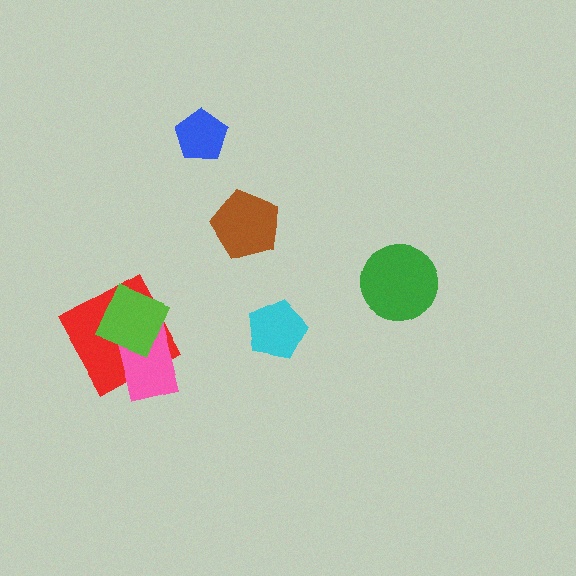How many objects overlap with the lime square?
2 objects overlap with the lime square.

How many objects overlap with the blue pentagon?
0 objects overlap with the blue pentagon.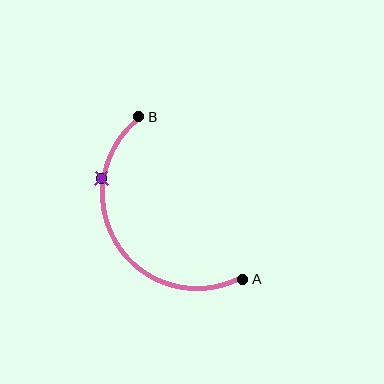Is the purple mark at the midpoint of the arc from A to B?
No. The purple mark lies on the arc but is closer to endpoint B. The arc midpoint would be at the point on the curve equidistant along the arc from both A and B.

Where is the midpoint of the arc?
The arc midpoint is the point on the curve farthest from the straight line joining A and B. It sits to the left of that line.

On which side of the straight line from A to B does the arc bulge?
The arc bulges to the left of the straight line connecting A and B.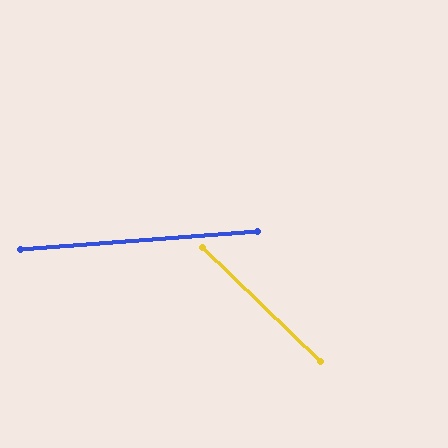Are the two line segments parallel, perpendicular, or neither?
Neither parallel nor perpendicular — they differ by about 48°.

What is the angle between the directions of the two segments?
Approximately 48 degrees.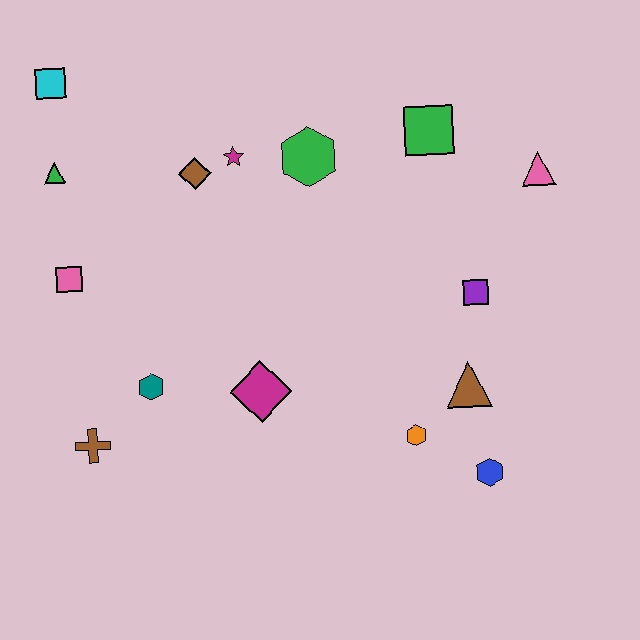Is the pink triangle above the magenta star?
No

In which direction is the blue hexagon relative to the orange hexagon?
The blue hexagon is to the right of the orange hexagon.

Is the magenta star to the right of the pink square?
Yes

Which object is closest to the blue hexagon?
The orange hexagon is closest to the blue hexagon.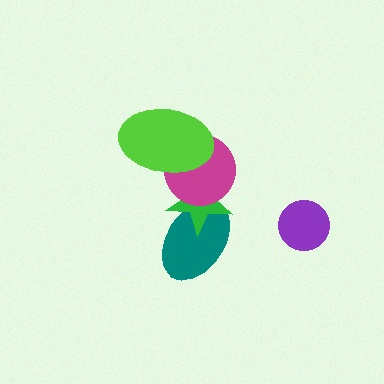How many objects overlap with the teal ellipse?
2 objects overlap with the teal ellipse.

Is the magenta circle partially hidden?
Yes, it is partially covered by another shape.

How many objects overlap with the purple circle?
0 objects overlap with the purple circle.